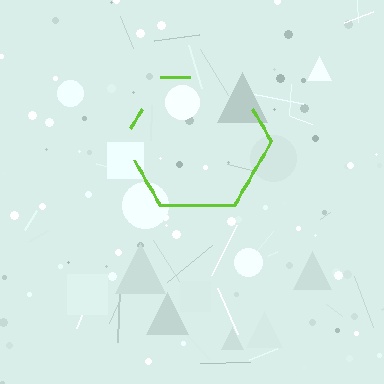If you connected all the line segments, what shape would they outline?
They would outline a hexagon.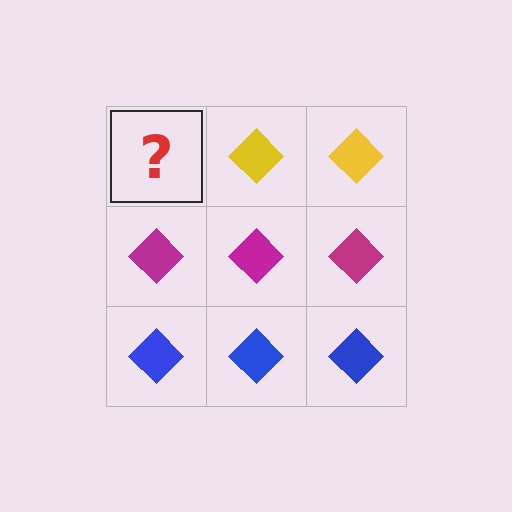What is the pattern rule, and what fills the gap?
The rule is that each row has a consistent color. The gap should be filled with a yellow diamond.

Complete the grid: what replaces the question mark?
The question mark should be replaced with a yellow diamond.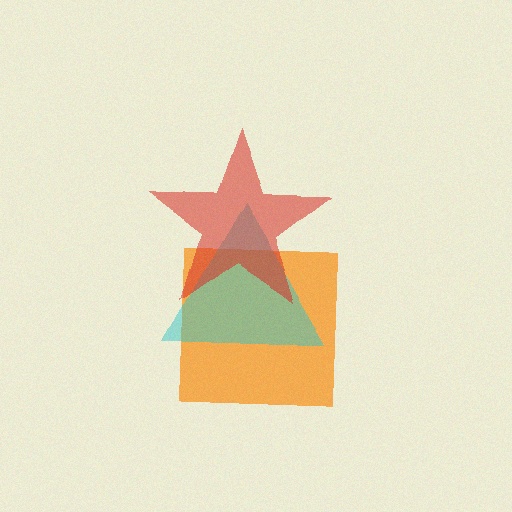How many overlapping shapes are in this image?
There are 3 overlapping shapes in the image.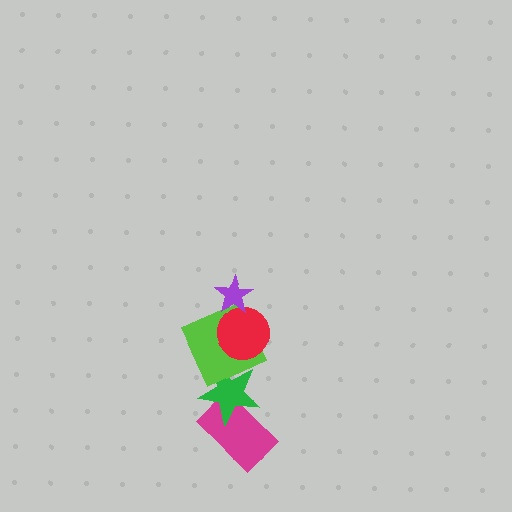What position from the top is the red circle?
The red circle is 2nd from the top.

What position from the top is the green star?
The green star is 4th from the top.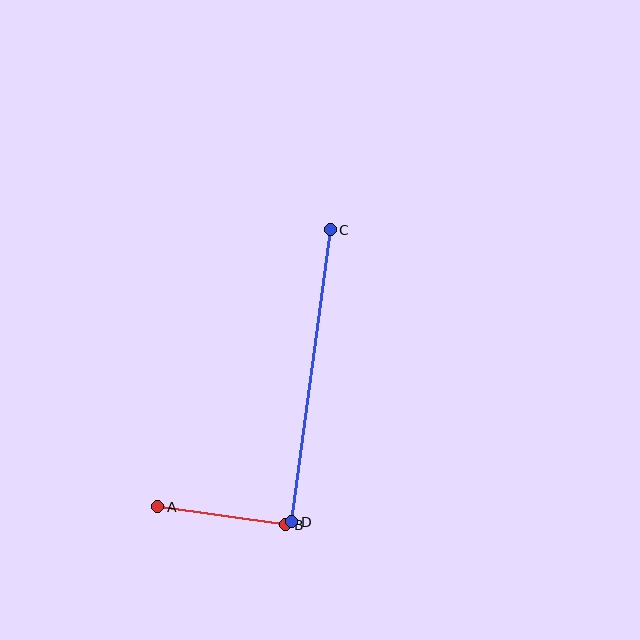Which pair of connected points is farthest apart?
Points C and D are farthest apart.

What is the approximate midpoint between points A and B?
The midpoint is at approximately (222, 516) pixels.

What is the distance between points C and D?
The distance is approximately 295 pixels.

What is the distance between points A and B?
The distance is approximately 129 pixels.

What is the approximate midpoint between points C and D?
The midpoint is at approximately (311, 376) pixels.